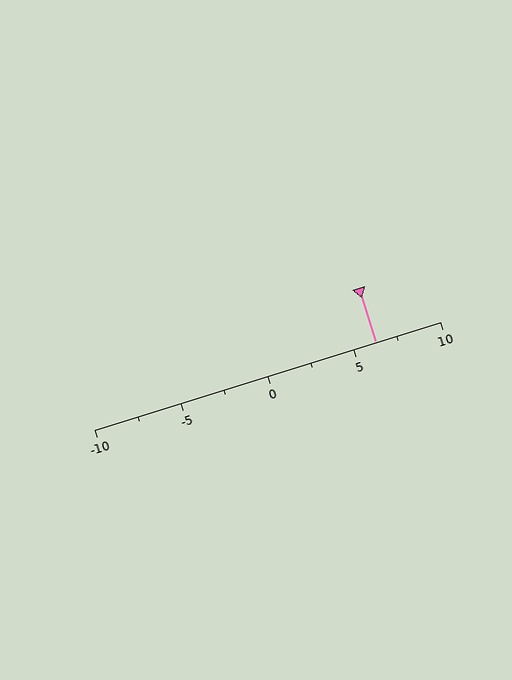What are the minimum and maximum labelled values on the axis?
The axis runs from -10 to 10.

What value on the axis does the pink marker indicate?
The marker indicates approximately 6.2.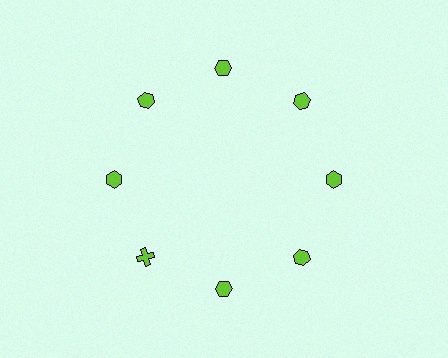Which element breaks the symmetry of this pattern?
The lime cross at roughly the 8 o'clock position breaks the symmetry. All other shapes are lime hexagons.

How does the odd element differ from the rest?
It has a different shape: cross instead of hexagon.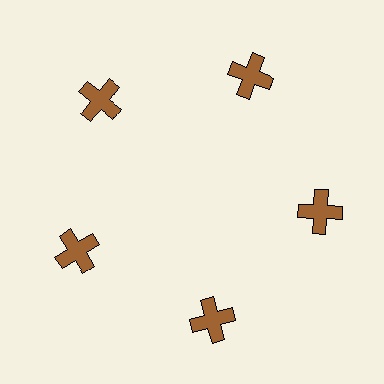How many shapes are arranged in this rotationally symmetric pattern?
There are 5 shapes, arranged in 5 groups of 1.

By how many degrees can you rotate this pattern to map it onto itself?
The pattern maps onto itself every 72 degrees of rotation.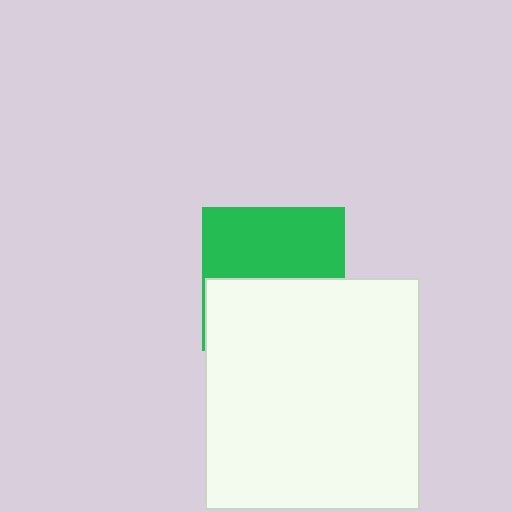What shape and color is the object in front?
The object in front is a white rectangle.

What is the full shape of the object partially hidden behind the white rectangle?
The partially hidden object is a green square.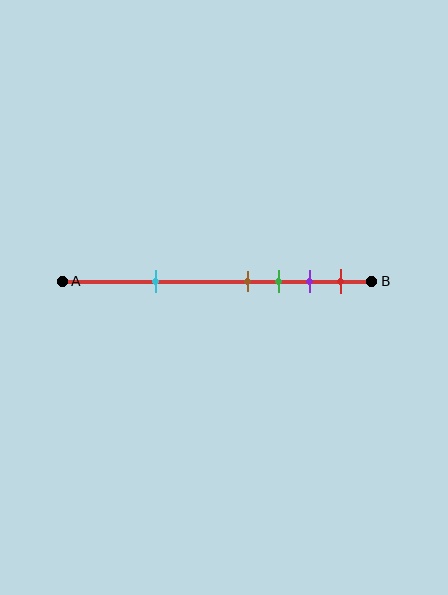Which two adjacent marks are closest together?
The brown and green marks are the closest adjacent pair.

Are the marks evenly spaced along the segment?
No, the marks are not evenly spaced.